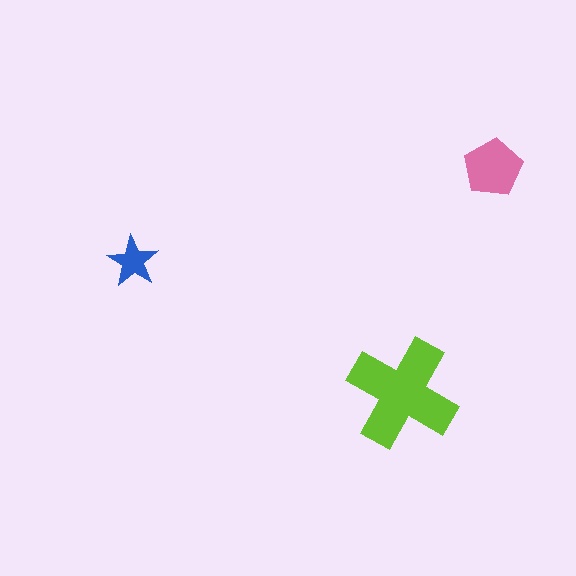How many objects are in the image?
There are 3 objects in the image.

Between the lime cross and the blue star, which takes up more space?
The lime cross.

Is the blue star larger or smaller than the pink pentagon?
Smaller.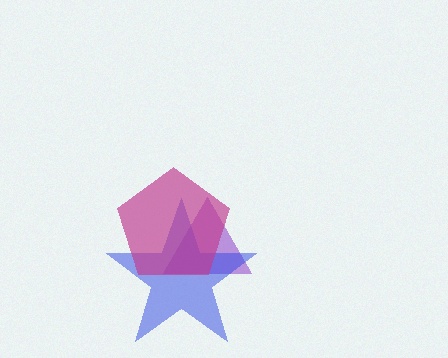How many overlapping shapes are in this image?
There are 3 overlapping shapes in the image.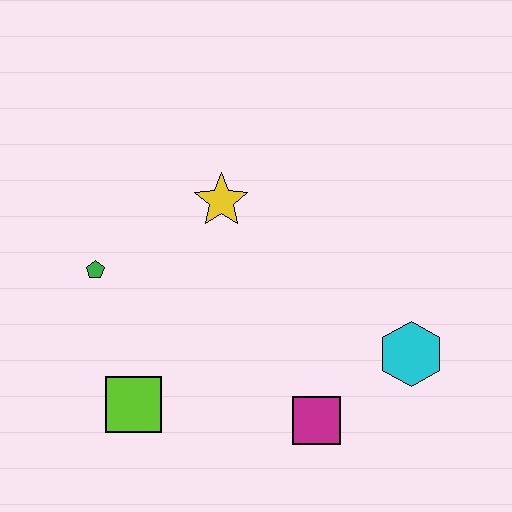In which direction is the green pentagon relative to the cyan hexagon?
The green pentagon is to the left of the cyan hexagon.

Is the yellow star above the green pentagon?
Yes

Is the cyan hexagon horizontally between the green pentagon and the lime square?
No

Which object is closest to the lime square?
The green pentagon is closest to the lime square.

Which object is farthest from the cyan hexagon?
The green pentagon is farthest from the cyan hexagon.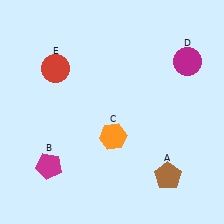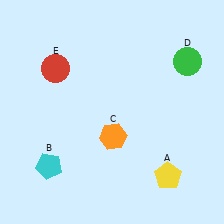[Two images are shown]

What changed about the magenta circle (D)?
In Image 1, D is magenta. In Image 2, it changed to green.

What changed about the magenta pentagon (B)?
In Image 1, B is magenta. In Image 2, it changed to cyan.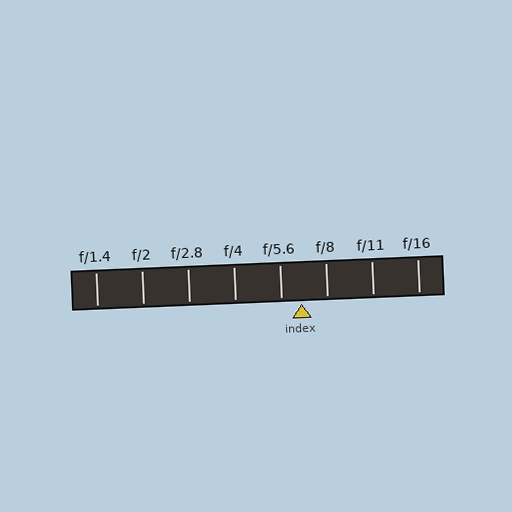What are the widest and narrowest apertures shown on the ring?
The widest aperture shown is f/1.4 and the narrowest is f/16.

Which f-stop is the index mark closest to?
The index mark is closest to f/5.6.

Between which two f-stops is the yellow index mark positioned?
The index mark is between f/5.6 and f/8.